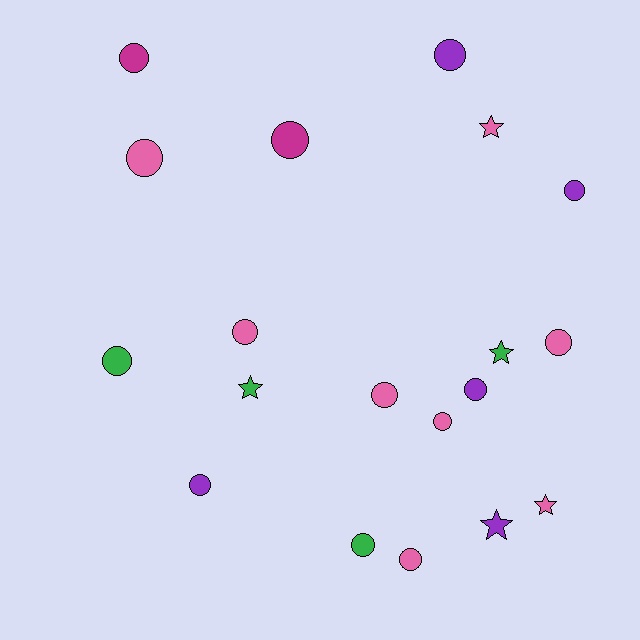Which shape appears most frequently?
Circle, with 14 objects.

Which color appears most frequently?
Pink, with 8 objects.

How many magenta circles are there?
There are 2 magenta circles.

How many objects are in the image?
There are 19 objects.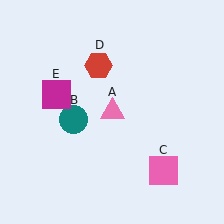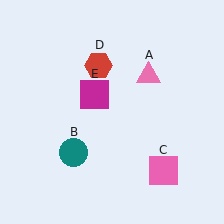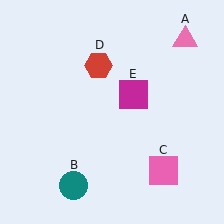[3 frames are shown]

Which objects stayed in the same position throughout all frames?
Pink square (object C) and red hexagon (object D) remained stationary.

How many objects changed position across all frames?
3 objects changed position: pink triangle (object A), teal circle (object B), magenta square (object E).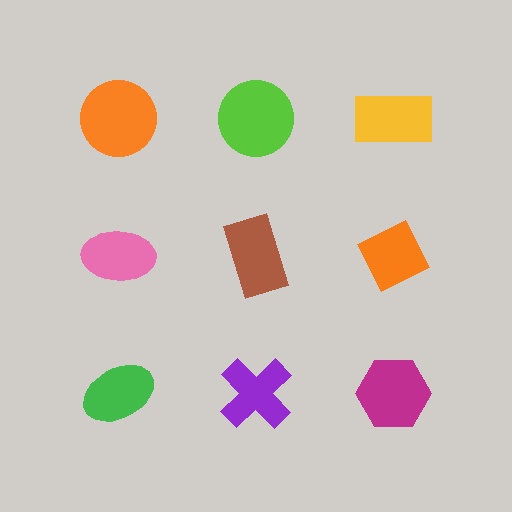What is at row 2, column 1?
A pink ellipse.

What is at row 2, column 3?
An orange diamond.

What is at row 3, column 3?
A magenta hexagon.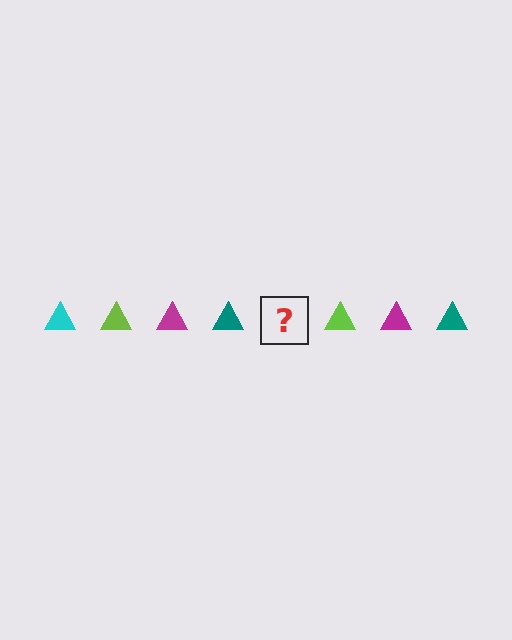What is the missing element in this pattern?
The missing element is a cyan triangle.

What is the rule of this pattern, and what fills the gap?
The rule is that the pattern cycles through cyan, lime, magenta, teal triangles. The gap should be filled with a cyan triangle.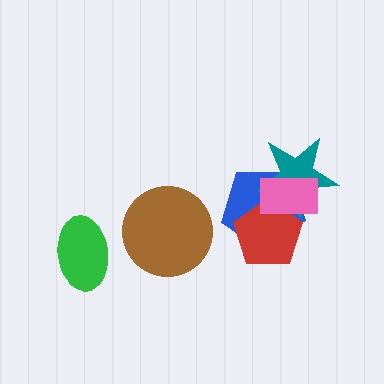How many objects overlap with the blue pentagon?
3 objects overlap with the blue pentagon.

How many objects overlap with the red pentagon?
3 objects overlap with the red pentagon.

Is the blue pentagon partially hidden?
Yes, it is partially covered by another shape.